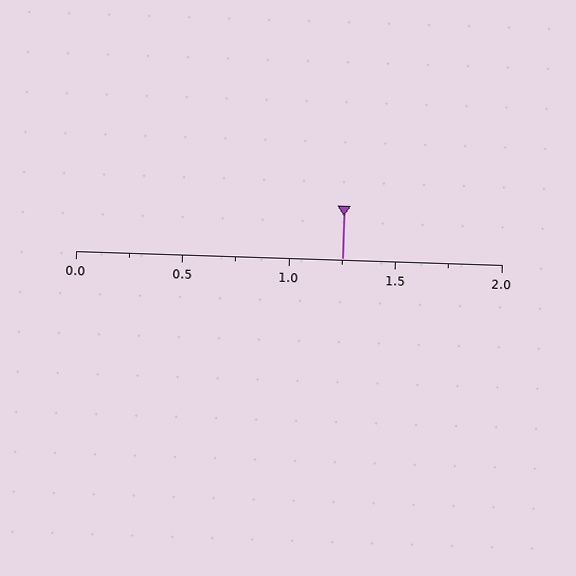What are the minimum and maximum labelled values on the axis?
The axis runs from 0.0 to 2.0.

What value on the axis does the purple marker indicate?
The marker indicates approximately 1.25.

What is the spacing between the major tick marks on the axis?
The major ticks are spaced 0.5 apart.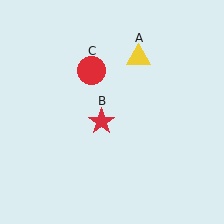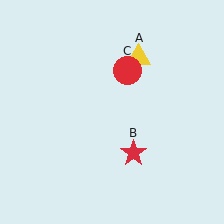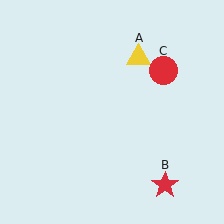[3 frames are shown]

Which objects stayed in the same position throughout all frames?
Yellow triangle (object A) remained stationary.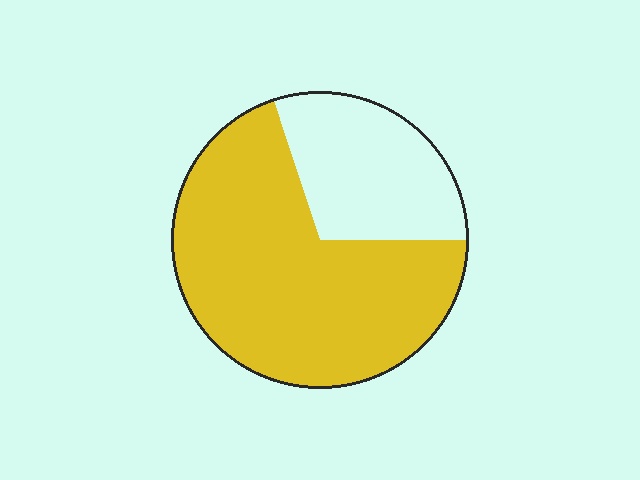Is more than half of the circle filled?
Yes.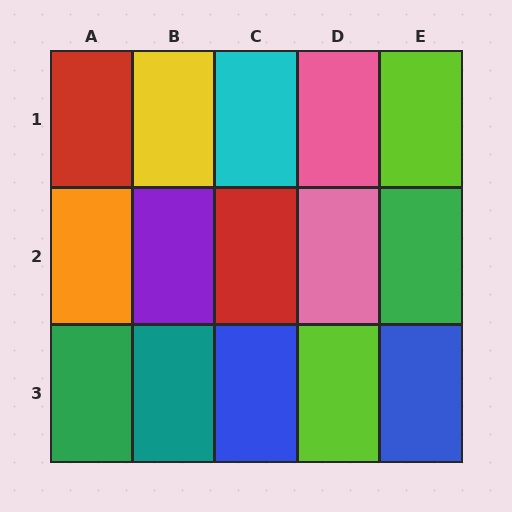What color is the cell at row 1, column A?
Red.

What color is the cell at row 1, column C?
Cyan.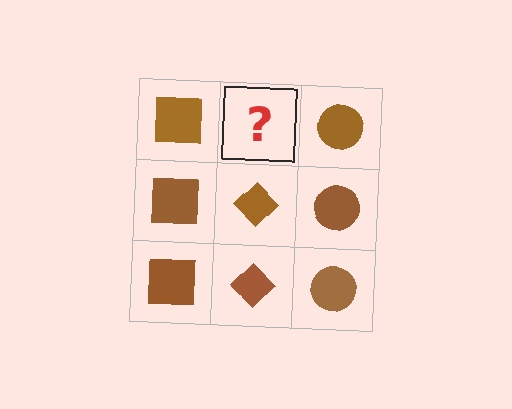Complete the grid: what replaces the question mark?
The question mark should be replaced with a brown diamond.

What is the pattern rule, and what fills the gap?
The rule is that each column has a consistent shape. The gap should be filled with a brown diamond.